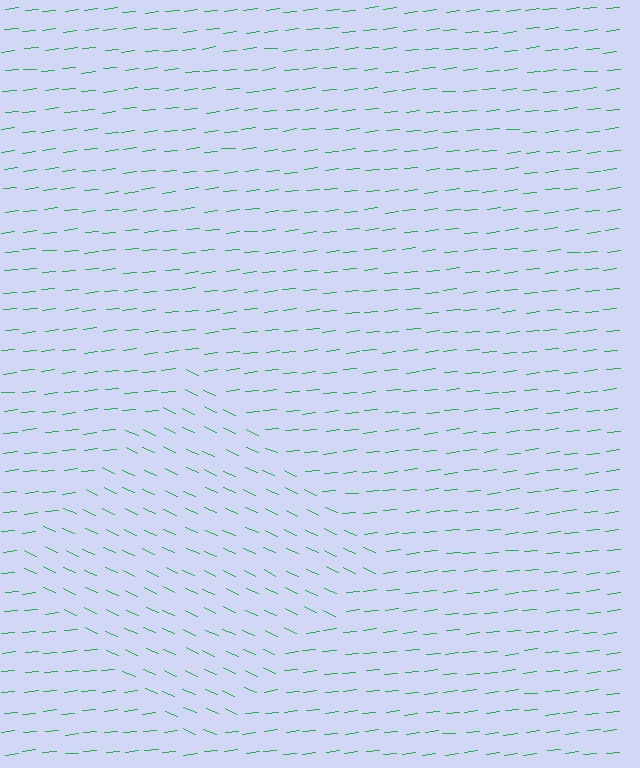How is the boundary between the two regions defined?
The boundary is defined purely by a change in line orientation (approximately 31 degrees difference). All lines are the same color and thickness.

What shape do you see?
I see a diamond.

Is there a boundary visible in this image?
Yes, there is a texture boundary formed by a change in line orientation.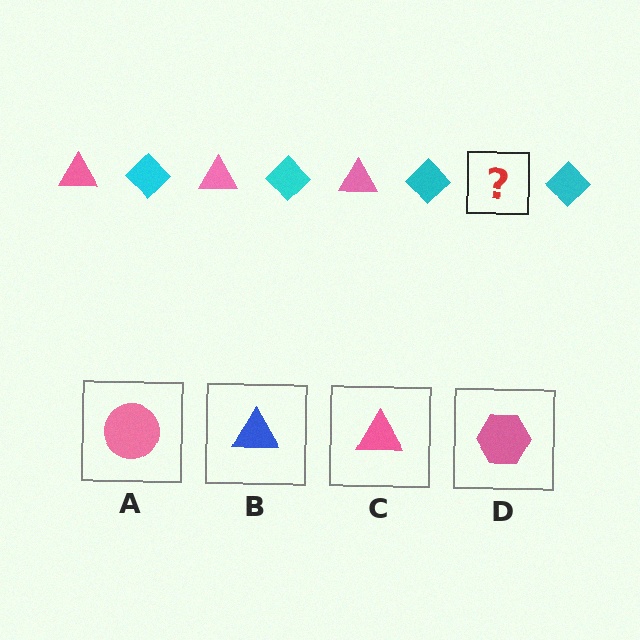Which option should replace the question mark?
Option C.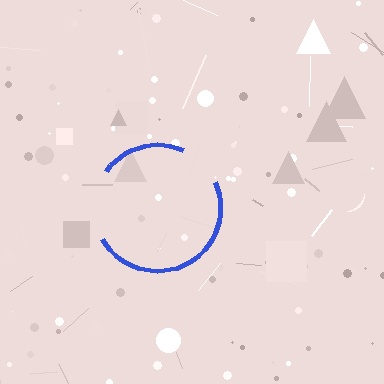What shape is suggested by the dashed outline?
The dashed outline suggests a circle.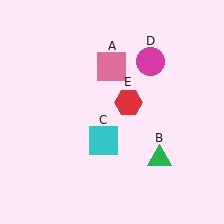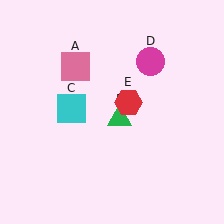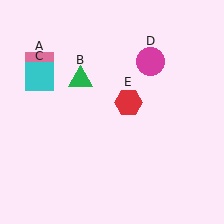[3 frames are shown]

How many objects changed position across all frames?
3 objects changed position: pink square (object A), green triangle (object B), cyan square (object C).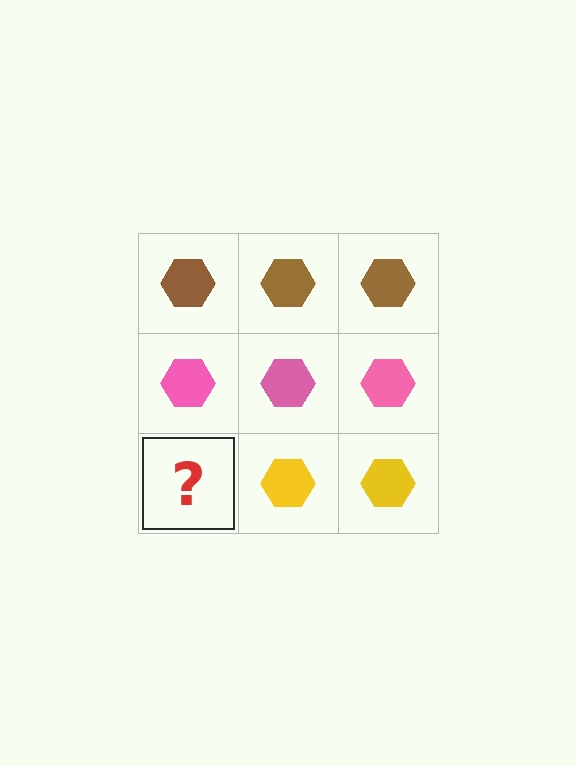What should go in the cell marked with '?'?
The missing cell should contain a yellow hexagon.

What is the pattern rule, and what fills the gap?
The rule is that each row has a consistent color. The gap should be filled with a yellow hexagon.